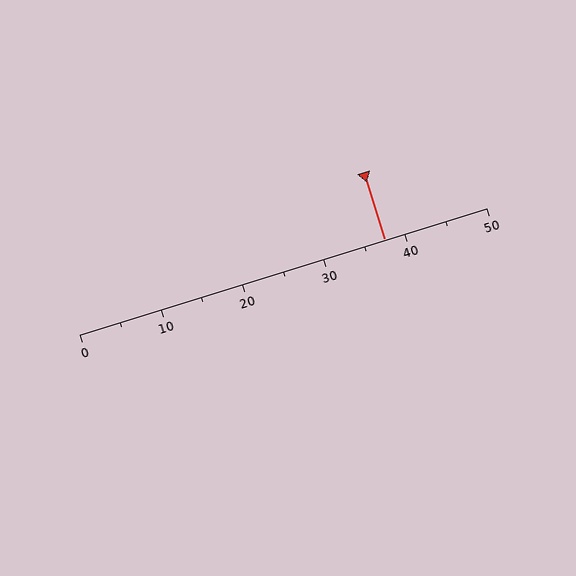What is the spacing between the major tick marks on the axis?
The major ticks are spaced 10 apart.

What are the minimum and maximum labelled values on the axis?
The axis runs from 0 to 50.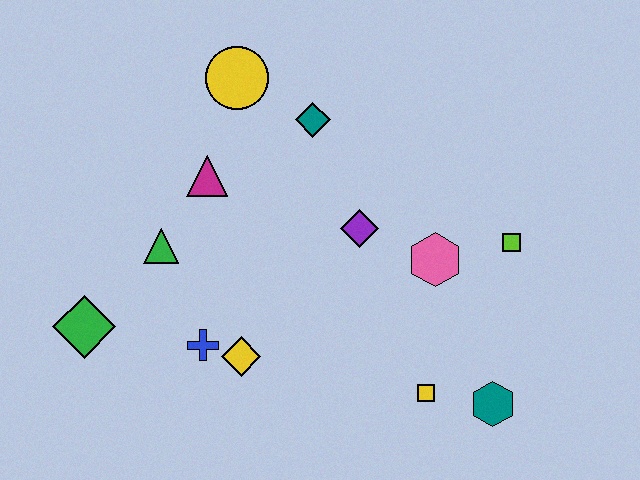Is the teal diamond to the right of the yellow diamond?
Yes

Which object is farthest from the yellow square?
The yellow circle is farthest from the yellow square.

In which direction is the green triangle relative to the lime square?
The green triangle is to the left of the lime square.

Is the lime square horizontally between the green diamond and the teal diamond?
No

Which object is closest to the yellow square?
The teal hexagon is closest to the yellow square.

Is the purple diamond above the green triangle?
Yes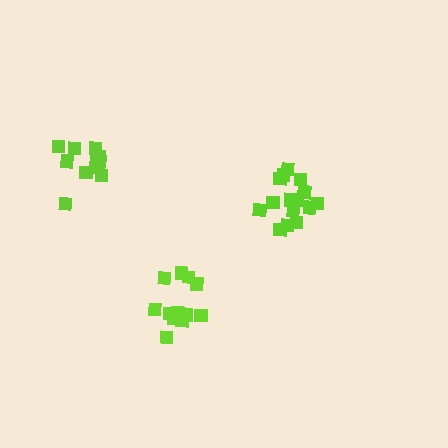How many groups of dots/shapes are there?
There are 3 groups.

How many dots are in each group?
Group 1: 11 dots, Group 2: 15 dots, Group 3: 12 dots (38 total).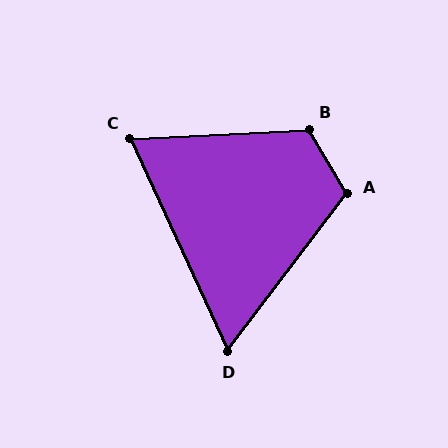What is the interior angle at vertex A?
Approximately 112 degrees (obtuse).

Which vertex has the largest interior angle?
B, at approximately 118 degrees.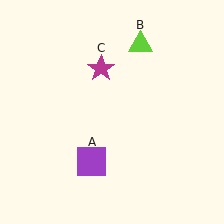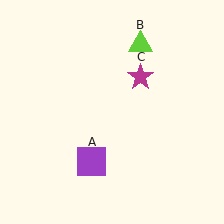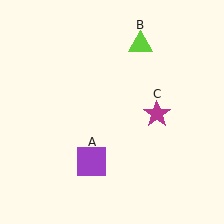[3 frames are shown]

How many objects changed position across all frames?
1 object changed position: magenta star (object C).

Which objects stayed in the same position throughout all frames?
Purple square (object A) and lime triangle (object B) remained stationary.